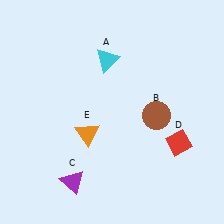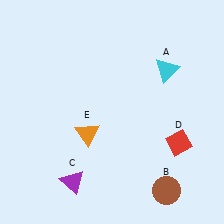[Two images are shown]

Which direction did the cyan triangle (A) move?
The cyan triangle (A) moved right.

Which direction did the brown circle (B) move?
The brown circle (B) moved down.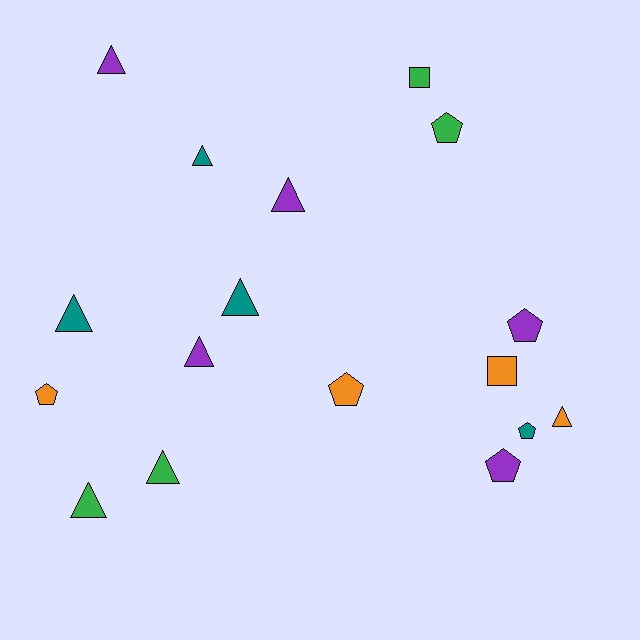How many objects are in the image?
There are 17 objects.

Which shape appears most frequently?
Triangle, with 9 objects.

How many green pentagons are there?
There is 1 green pentagon.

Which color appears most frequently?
Purple, with 5 objects.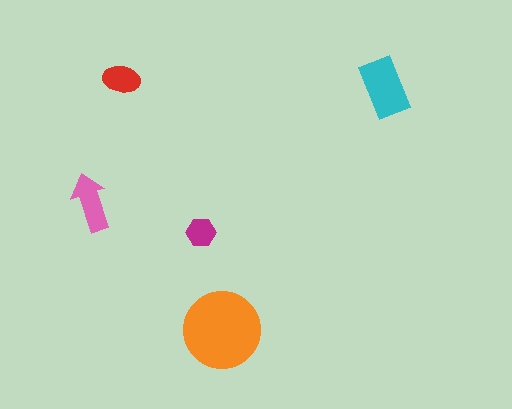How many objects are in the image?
There are 5 objects in the image.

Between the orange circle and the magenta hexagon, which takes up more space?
The orange circle.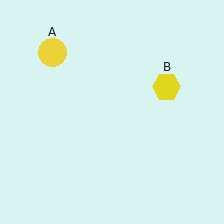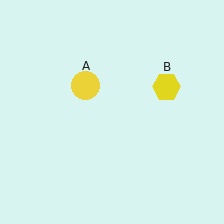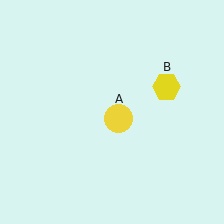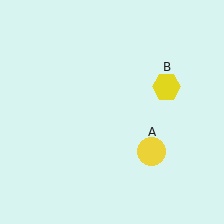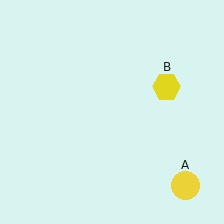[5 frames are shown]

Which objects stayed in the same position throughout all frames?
Yellow hexagon (object B) remained stationary.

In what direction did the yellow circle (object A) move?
The yellow circle (object A) moved down and to the right.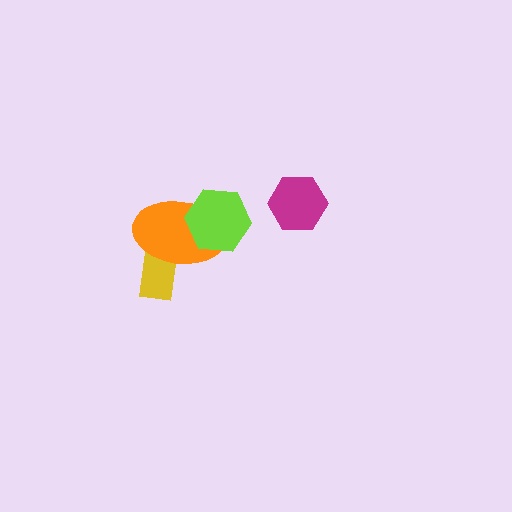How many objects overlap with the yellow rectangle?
1 object overlaps with the yellow rectangle.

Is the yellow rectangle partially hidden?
Yes, it is partially covered by another shape.